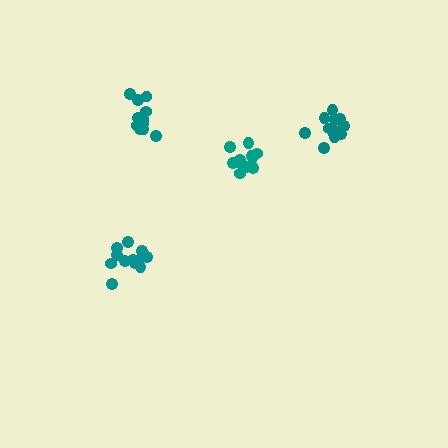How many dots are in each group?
Group 1: 12 dots, Group 2: 11 dots, Group 3: 12 dots, Group 4: 12 dots (47 total).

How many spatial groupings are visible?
There are 4 spatial groupings.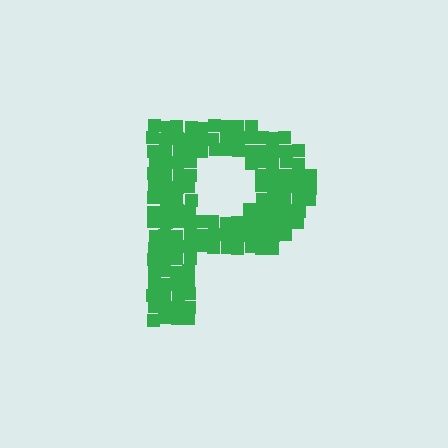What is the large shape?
The large shape is the letter P.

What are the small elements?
The small elements are squares.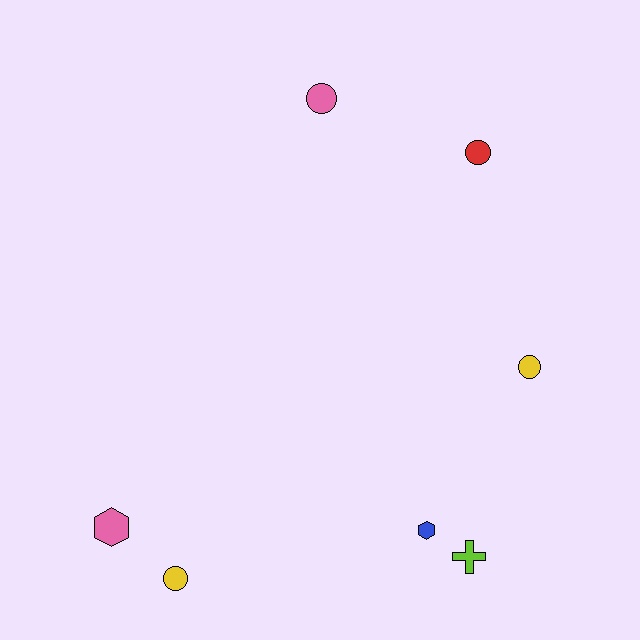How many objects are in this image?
There are 7 objects.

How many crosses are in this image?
There is 1 cross.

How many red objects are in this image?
There is 1 red object.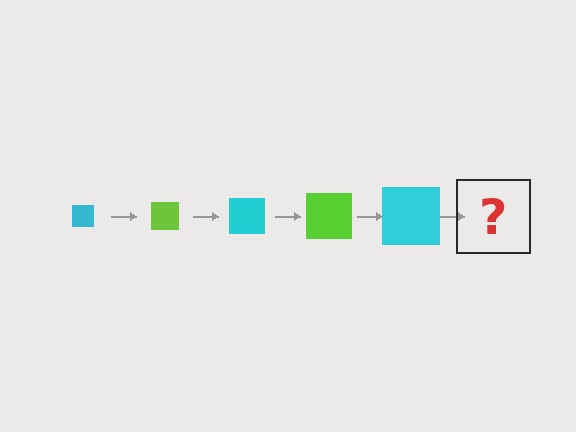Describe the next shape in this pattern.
It should be a lime square, larger than the previous one.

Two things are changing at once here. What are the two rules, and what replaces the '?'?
The two rules are that the square grows larger each step and the color cycles through cyan and lime. The '?' should be a lime square, larger than the previous one.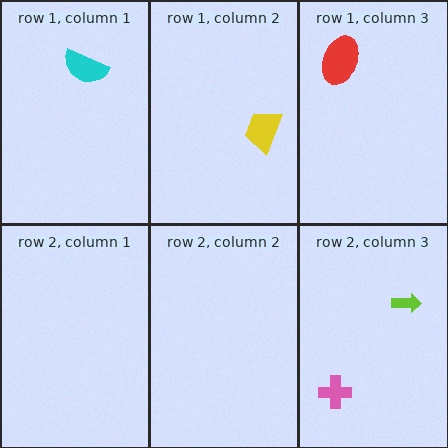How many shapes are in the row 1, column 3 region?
1.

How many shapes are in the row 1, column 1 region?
1.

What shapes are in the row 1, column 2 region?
The yellow trapezoid.